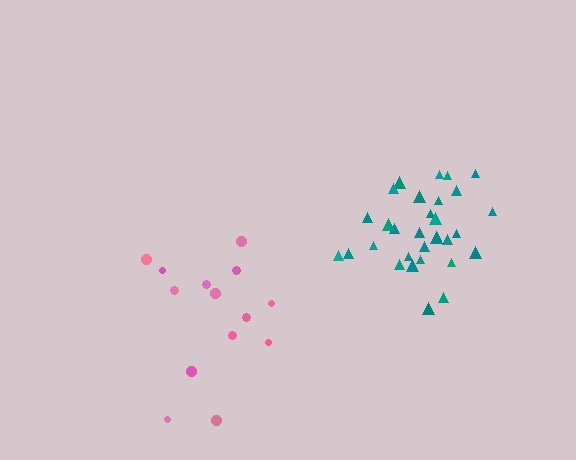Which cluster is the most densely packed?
Teal.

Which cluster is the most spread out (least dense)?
Pink.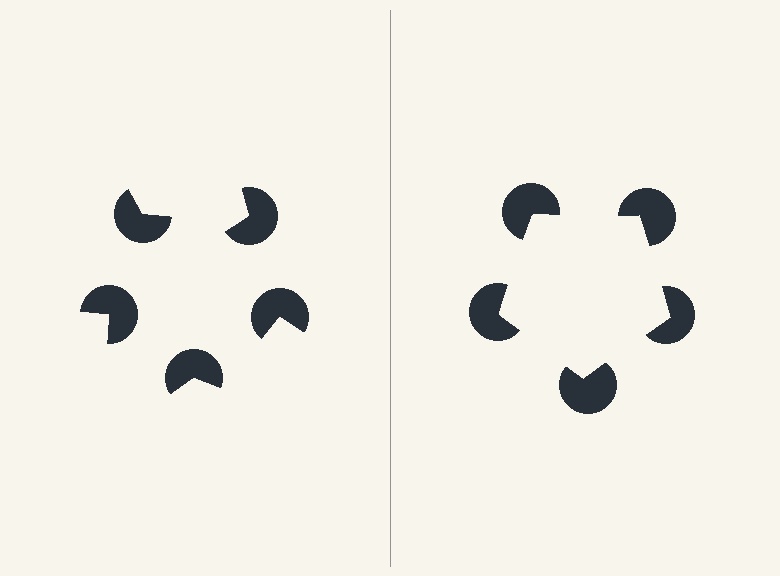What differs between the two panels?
The pac-man discs are positioned identically on both sides; only the wedge orientations differ. On the right they align to a pentagon; on the left they are misaligned.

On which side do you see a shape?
An illusory pentagon appears on the right side. On the left side the wedge cuts are rotated, so no coherent shape forms.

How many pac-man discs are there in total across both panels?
10 — 5 on each side.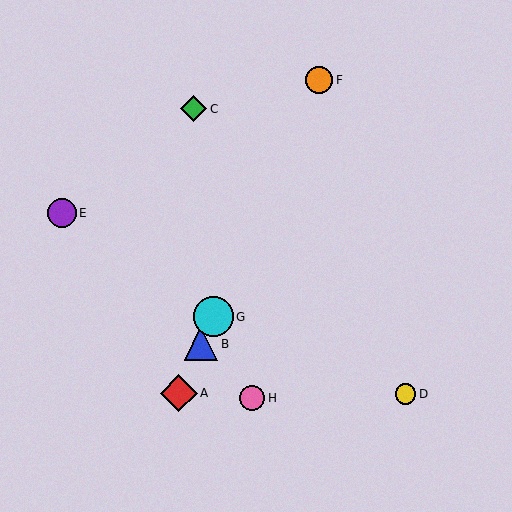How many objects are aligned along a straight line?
4 objects (A, B, F, G) are aligned along a straight line.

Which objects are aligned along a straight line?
Objects A, B, F, G are aligned along a straight line.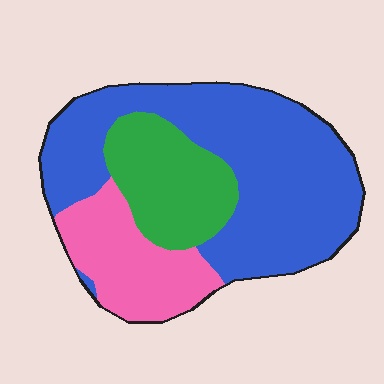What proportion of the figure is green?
Green takes up about one fifth (1/5) of the figure.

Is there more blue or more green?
Blue.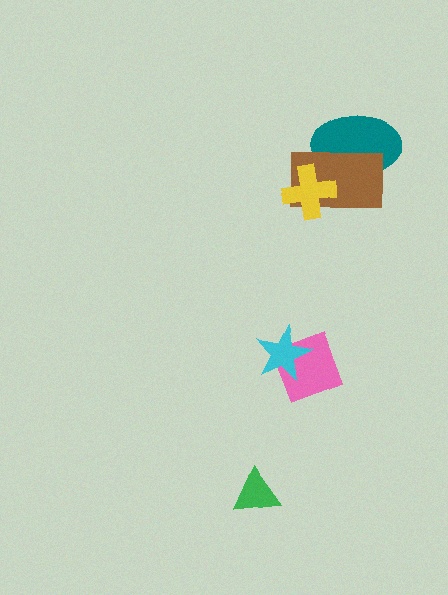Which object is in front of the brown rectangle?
The yellow cross is in front of the brown rectangle.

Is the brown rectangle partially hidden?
Yes, it is partially covered by another shape.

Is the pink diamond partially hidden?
Yes, it is partially covered by another shape.